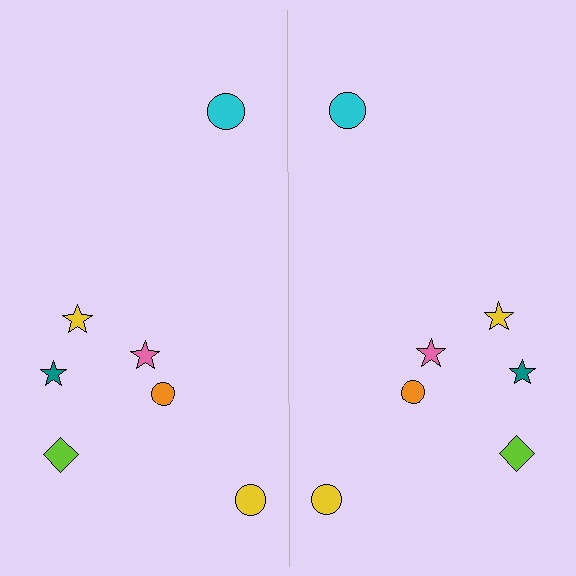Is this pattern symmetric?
Yes, this pattern has bilateral (reflection) symmetry.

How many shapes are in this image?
There are 14 shapes in this image.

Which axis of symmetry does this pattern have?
The pattern has a vertical axis of symmetry running through the center of the image.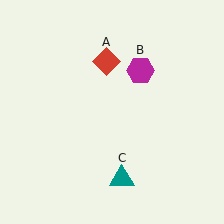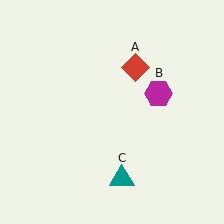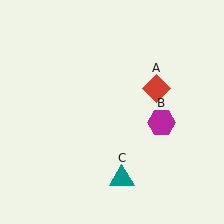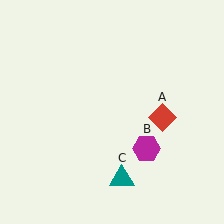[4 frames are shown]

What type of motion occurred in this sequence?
The red diamond (object A), magenta hexagon (object B) rotated clockwise around the center of the scene.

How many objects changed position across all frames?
2 objects changed position: red diamond (object A), magenta hexagon (object B).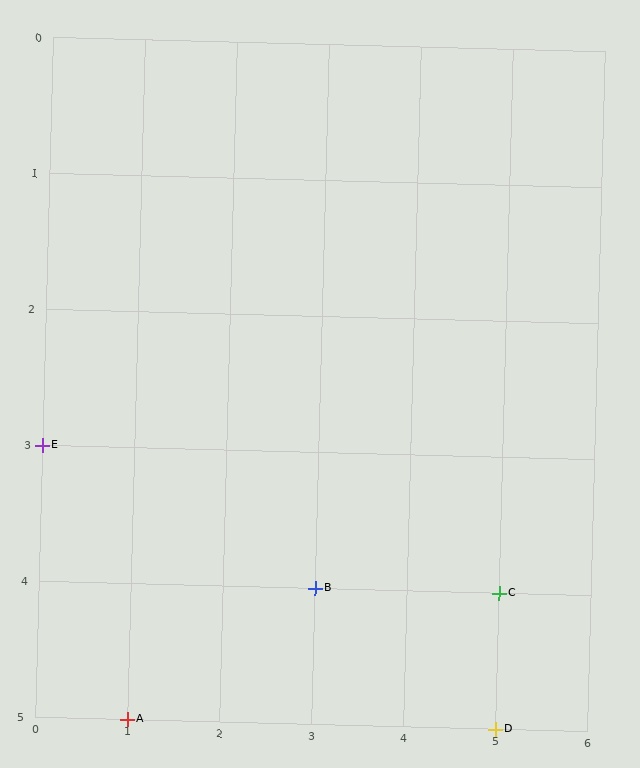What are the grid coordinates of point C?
Point C is at grid coordinates (5, 4).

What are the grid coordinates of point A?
Point A is at grid coordinates (1, 5).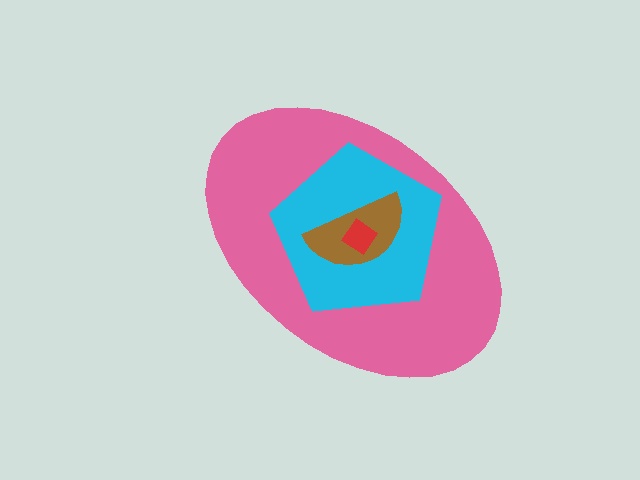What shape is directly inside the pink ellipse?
The cyan pentagon.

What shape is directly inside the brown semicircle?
The red diamond.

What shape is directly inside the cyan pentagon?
The brown semicircle.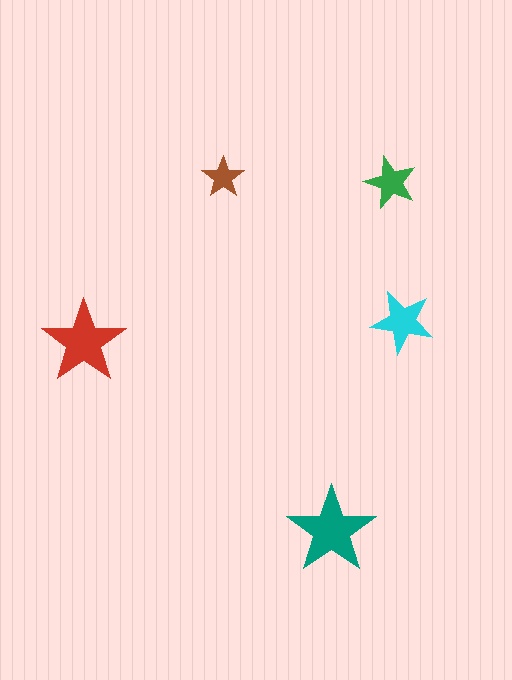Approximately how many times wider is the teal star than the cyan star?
About 1.5 times wider.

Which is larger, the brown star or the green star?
The green one.